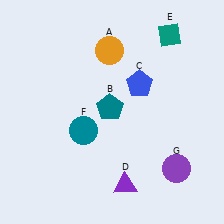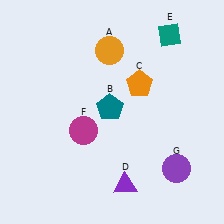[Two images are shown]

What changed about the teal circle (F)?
In Image 1, F is teal. In Image 2, it changed to magenta.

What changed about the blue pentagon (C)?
In Image 1, C is blue. In Image 2, it changed to orange.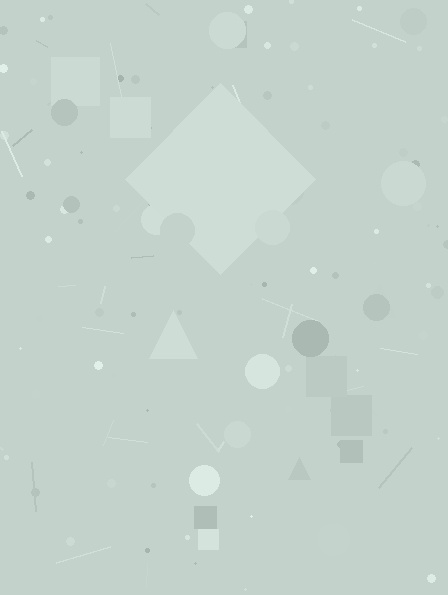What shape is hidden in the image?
A diamond is hidden in the image.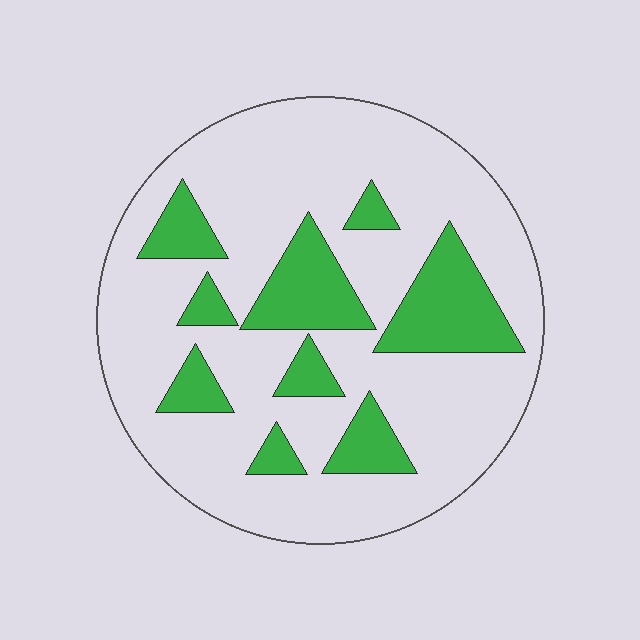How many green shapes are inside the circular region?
9.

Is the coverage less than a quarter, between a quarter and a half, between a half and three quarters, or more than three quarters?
Less than a quarter.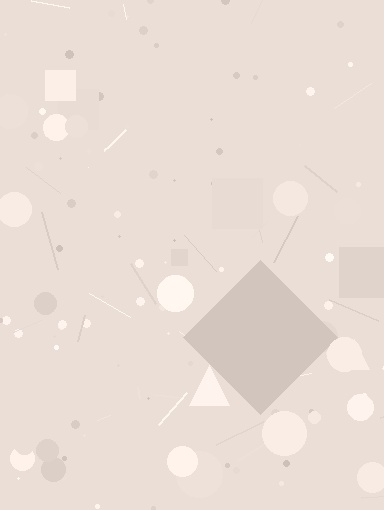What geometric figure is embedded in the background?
A diamond is embedded in the background.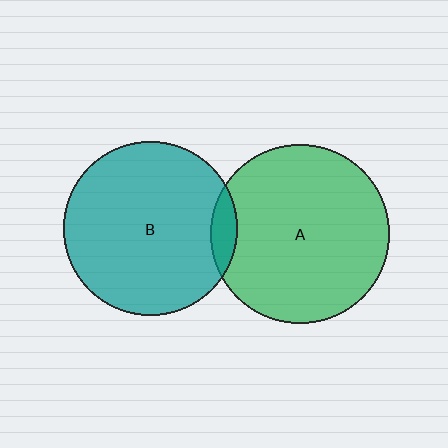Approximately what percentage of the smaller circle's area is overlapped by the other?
Approximately 5%.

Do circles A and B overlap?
Yes.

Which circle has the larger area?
Circle A (green).